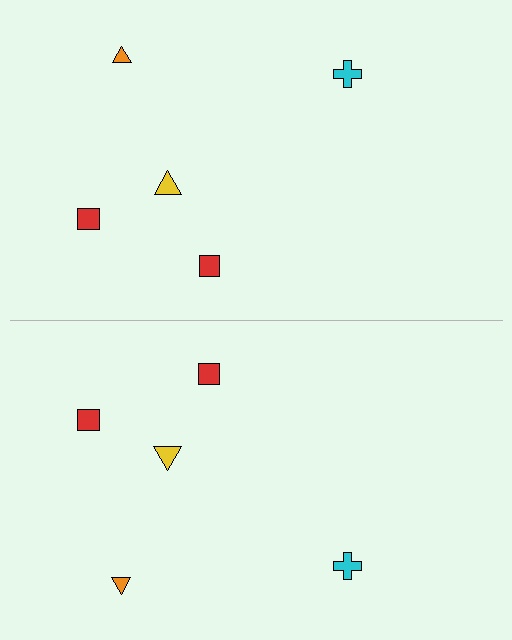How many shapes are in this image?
There are 10 shapes in this image.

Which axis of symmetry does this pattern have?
The pattern has a horizontal axis of symmetry running through the center of the image.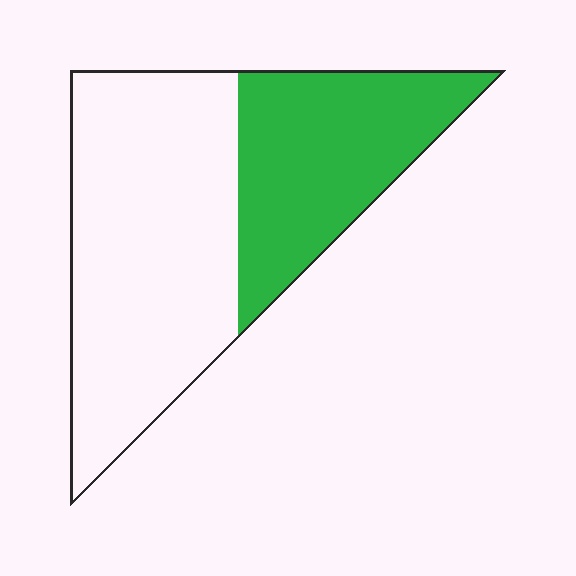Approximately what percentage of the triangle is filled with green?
Approximately 40%.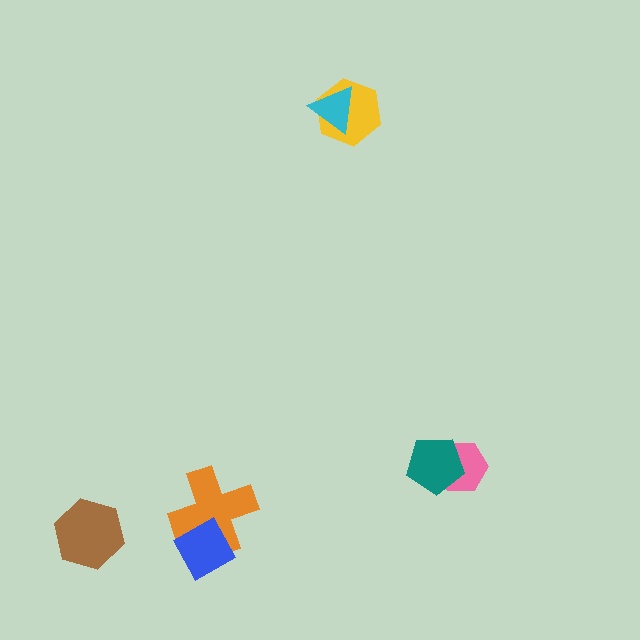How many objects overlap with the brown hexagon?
0 objects overlap with the brown hexagon.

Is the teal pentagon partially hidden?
No, no other shape covers it.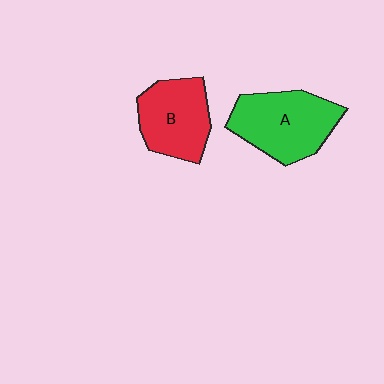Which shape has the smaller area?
Shape B (red).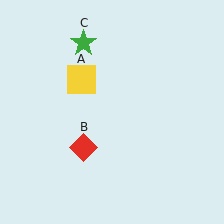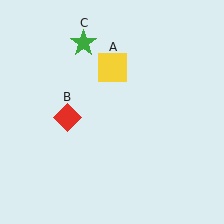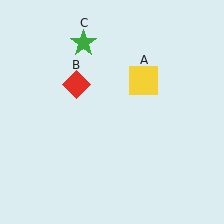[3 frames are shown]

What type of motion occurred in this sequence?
The yellow square (object A), red diamond (object B) rotated clockwise around the center of the scene.